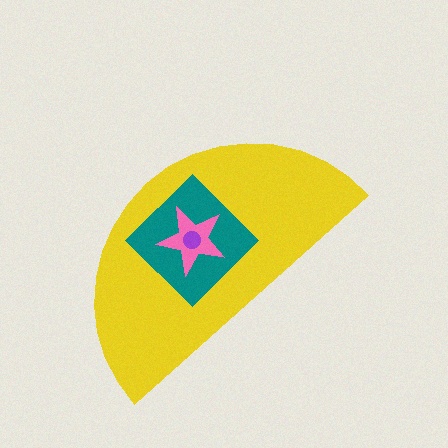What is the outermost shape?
The yellow semicircle.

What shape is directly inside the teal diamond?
The pink star.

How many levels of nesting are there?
4.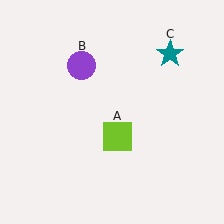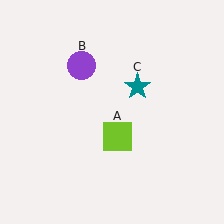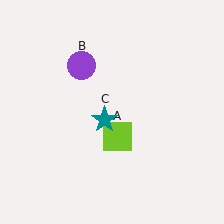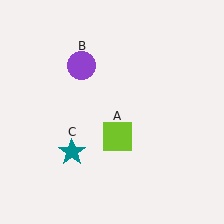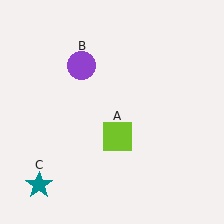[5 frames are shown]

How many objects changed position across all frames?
1 object changed position: teal star (object C).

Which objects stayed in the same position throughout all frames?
Lime square (object A) and purple circle (object B) remained stationary.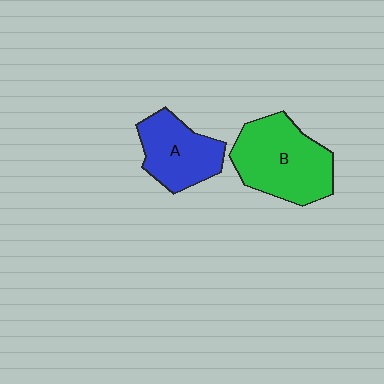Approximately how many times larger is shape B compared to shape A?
Approximately 1.4 times.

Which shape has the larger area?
Shape B (green).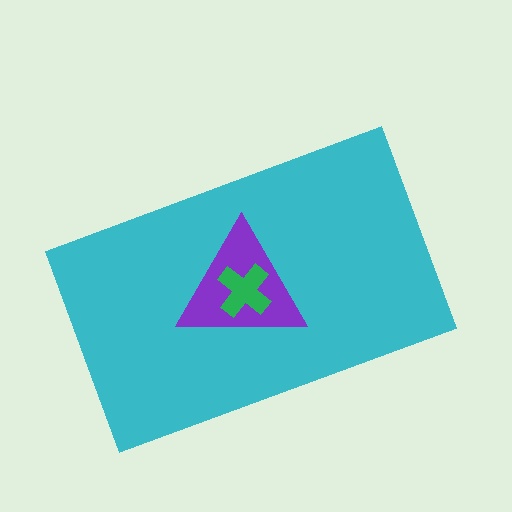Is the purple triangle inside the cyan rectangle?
Yes.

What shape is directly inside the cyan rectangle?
The purple triangle.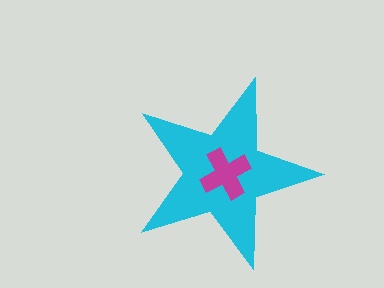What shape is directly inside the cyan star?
The magenta cross.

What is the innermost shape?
The magenta cross.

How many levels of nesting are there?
2.